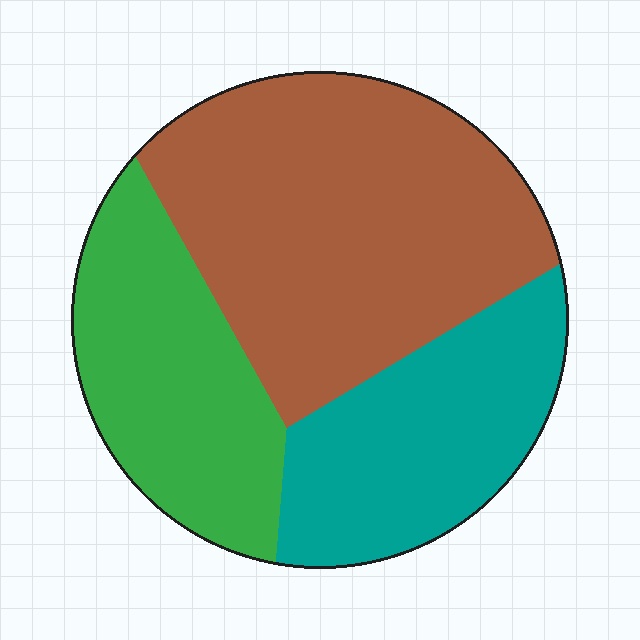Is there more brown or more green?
Brown.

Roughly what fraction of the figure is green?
Green takes up between a sixth and a third of the figure.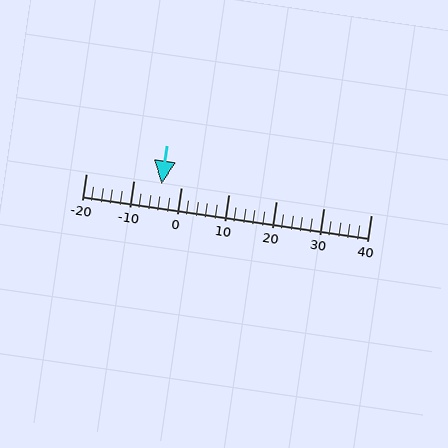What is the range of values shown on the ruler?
The ruler shows values from -20 to 40.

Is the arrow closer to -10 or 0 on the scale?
The arrow is closer to 0.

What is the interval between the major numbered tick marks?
The major tick marks are spaced 10 units apart.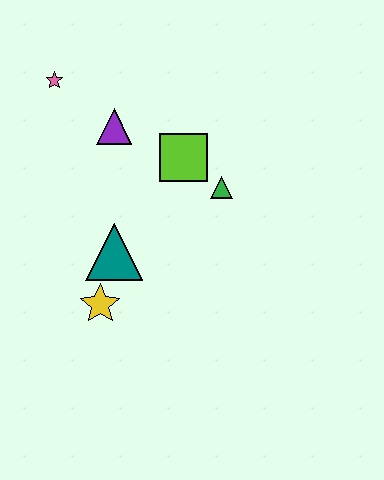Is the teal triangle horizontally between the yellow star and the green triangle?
Yes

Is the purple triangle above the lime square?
Yes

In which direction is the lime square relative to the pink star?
The lime square is to the right of the pink star.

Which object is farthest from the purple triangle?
The yellow star is farthest from the purple triangle.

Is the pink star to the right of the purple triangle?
No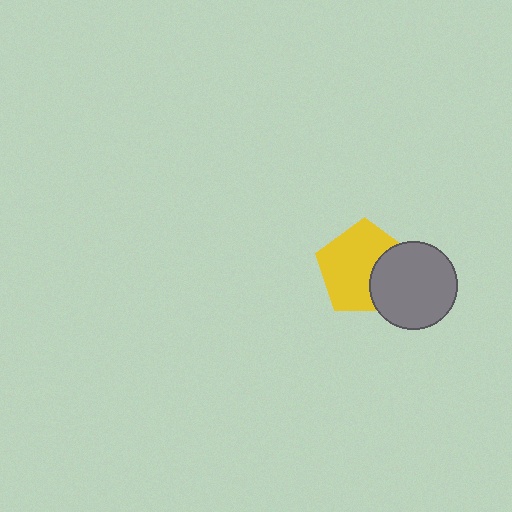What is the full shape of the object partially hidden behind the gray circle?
The partially hidden object is a yellow pentagon.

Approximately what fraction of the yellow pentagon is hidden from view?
Roughly 32% of the yellow pentagon is hidden behind the gray circle.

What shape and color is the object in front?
The object in front is a gray circle.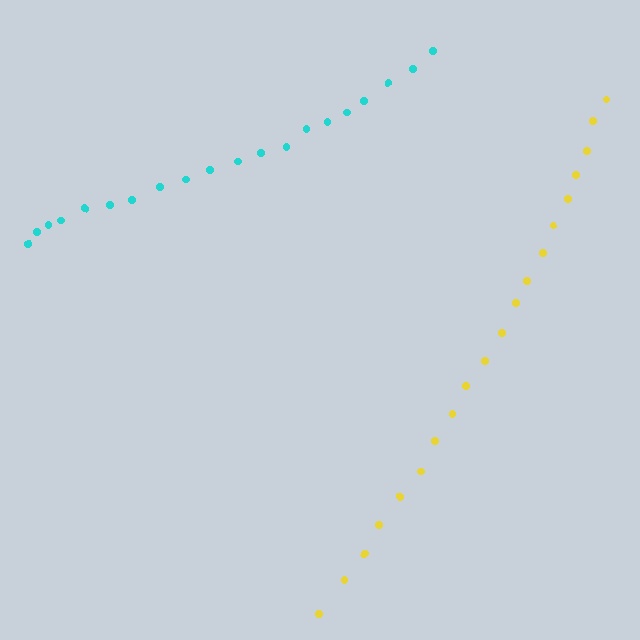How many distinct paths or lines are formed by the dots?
There are 2 distinct paths.